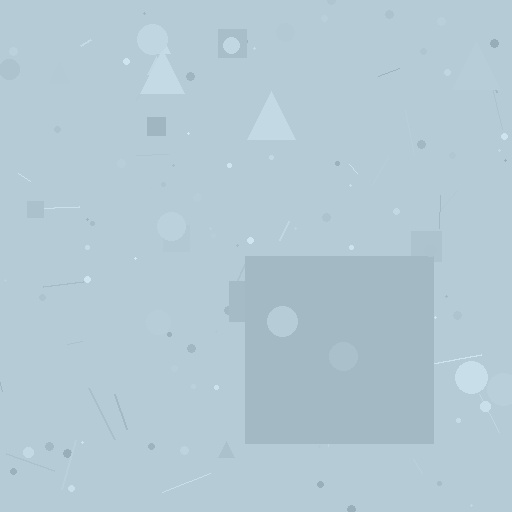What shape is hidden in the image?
A square is hidden in the image.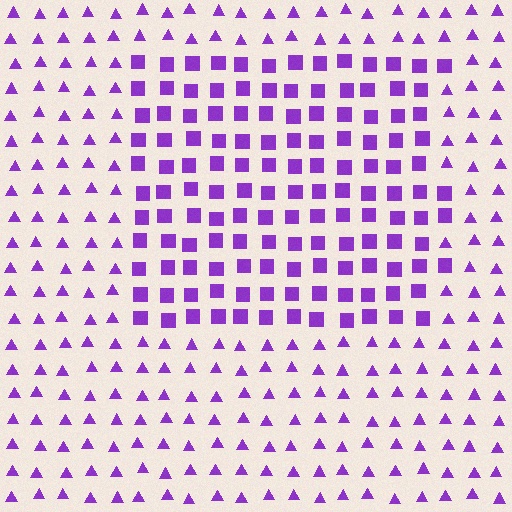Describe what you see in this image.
The image is filled with small purple elements arranged in a uniform grid. A rectangle-shaped region contains squares, while the surrounding area contains triangles. The boundary is defined purely by the change in element shape.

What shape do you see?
I see a rectangle.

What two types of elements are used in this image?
The image uses squares inside the rectangle region and triangles outside it.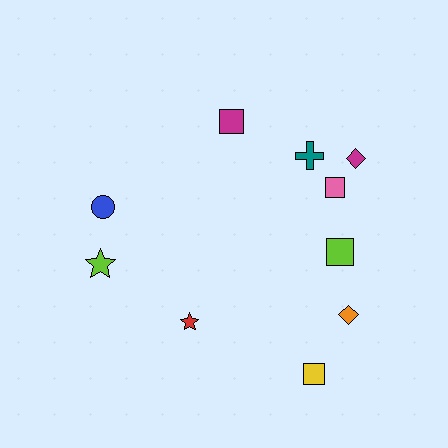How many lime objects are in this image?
There are 2 lime objects.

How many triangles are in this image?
There are no triangles.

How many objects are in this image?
There are 10 objects.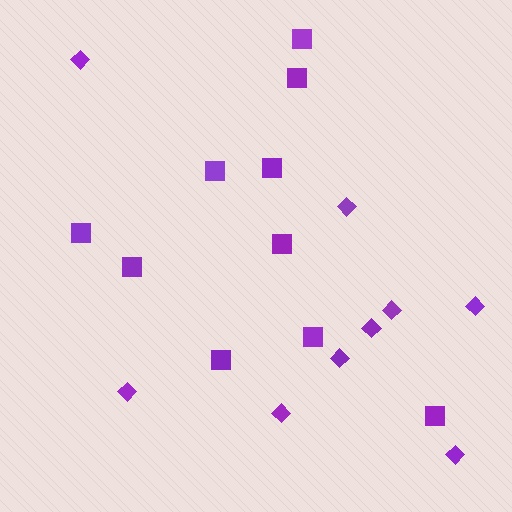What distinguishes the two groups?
There are 2 groups: one group of squares (10) and one group of diamonds (9).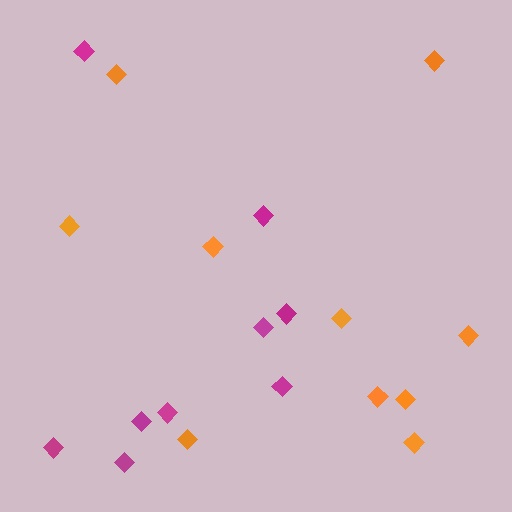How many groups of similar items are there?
There are 2 groups: one group of magenta diamonds (9) and one group of orange diamonds (10).